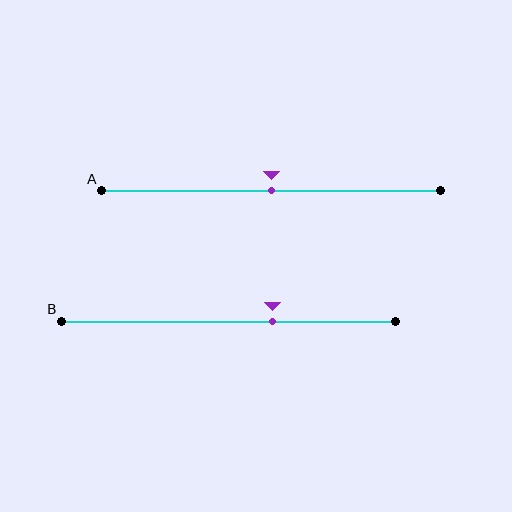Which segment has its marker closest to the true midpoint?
Segment A has its marker closest to the true midpoint.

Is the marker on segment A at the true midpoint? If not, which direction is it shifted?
Yes, the marker on segment A is at the true midpoint.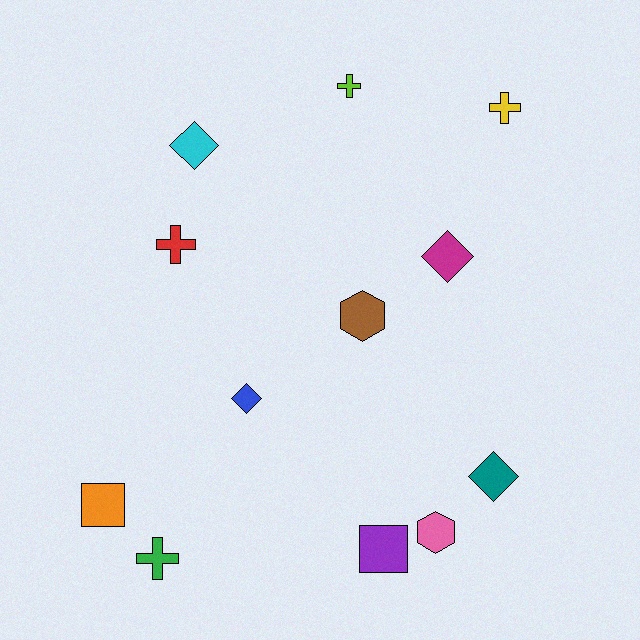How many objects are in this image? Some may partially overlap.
There are 12 objects.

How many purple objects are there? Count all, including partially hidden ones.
There is 1 purple object.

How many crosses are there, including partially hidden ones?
There are 4 crosses.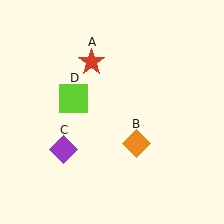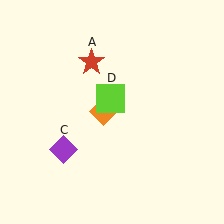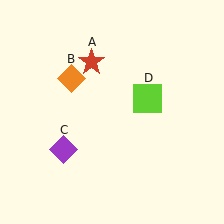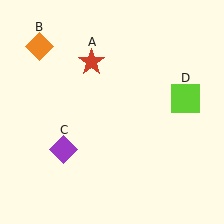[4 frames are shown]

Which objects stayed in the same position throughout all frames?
Red star (object A) and purple diamond (object C) remained stationary.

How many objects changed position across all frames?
2 objects changed position: orange diamond (object B), lime square (object D).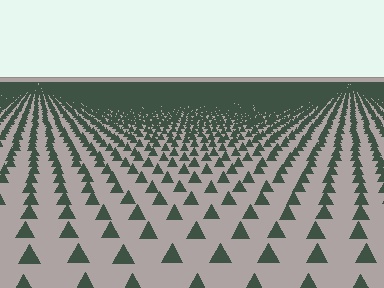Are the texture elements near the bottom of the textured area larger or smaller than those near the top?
Larger. Near the bottom, elements are closer to the viewer and appear at a bigger on-screen size.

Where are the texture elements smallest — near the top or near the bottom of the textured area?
Near the top.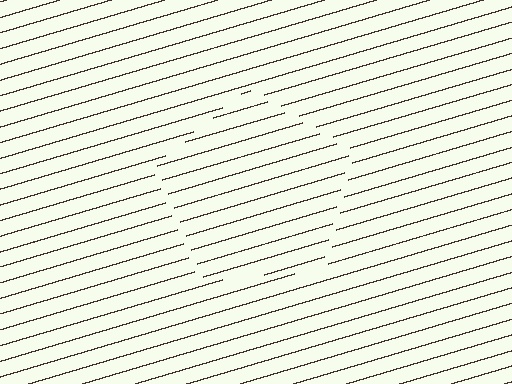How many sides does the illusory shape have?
5 sides — the line-ends trace a pentagon.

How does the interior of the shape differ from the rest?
The interior of the shape contains the same grating, shifted by half a period — the contour is defined by the phase discontinuity where line-ends from the inner and outer gratings abut.